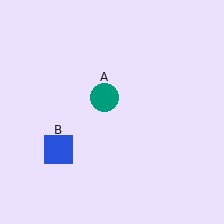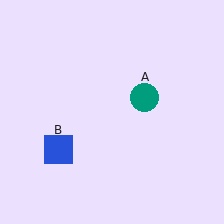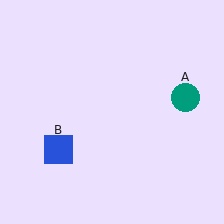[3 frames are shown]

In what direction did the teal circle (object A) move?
The teal circle (object A) moved right.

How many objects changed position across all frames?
1 object changed position: teal circle (object A).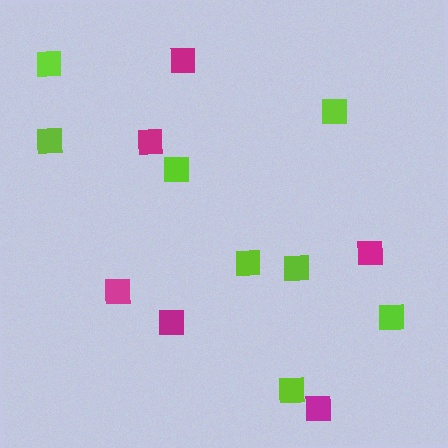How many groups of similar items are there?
There are 2 groups: one group of lime squares (8) and one group of magenta squares (6).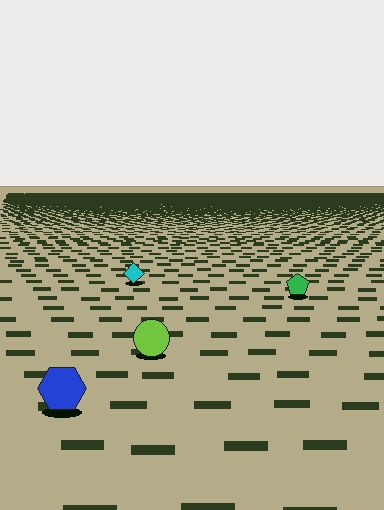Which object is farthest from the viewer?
The cyan diamond is farthest from the viewer. It appears smaller and the ground texture around it is denser.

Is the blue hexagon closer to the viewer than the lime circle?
Yes. The blue hexagon is closer — you can tell from the texture gradient: the ground texture is coarser near it.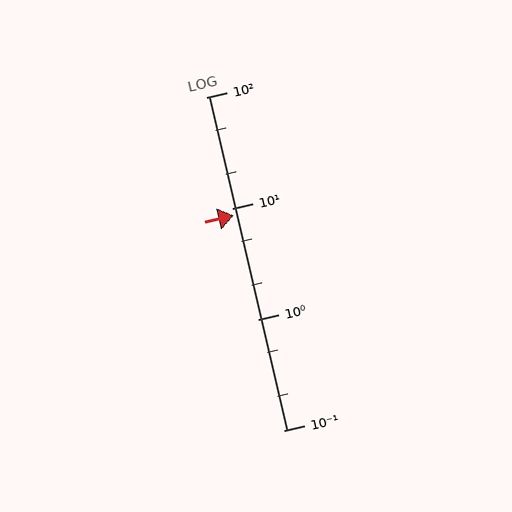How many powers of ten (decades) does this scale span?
The scale spans 3 decades, from 0.1 to 100.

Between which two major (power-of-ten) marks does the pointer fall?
The pointer is between 1 and 10.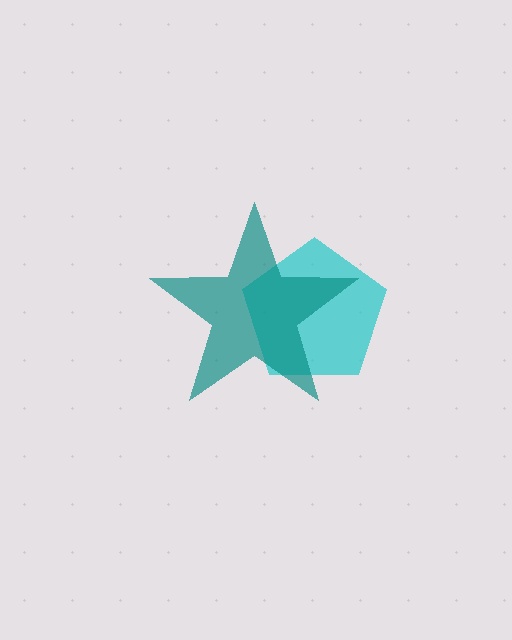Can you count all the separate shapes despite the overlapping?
Yes, there are 2 separate shapes.